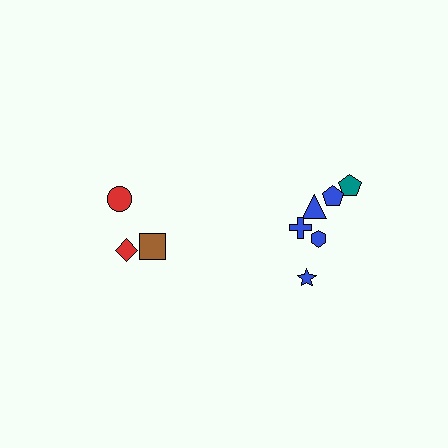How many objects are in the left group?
There are 3 objects.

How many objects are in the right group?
There are 7 objects.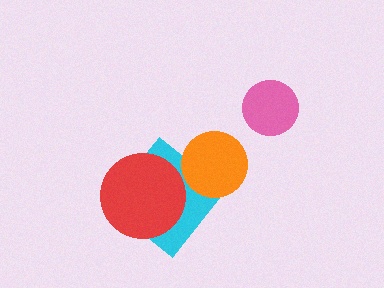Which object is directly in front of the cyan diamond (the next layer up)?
The red circle is directly in front of the cyan diamond.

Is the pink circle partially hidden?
No, no other shape covers it.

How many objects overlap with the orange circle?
1 object overlaps with the orange circle.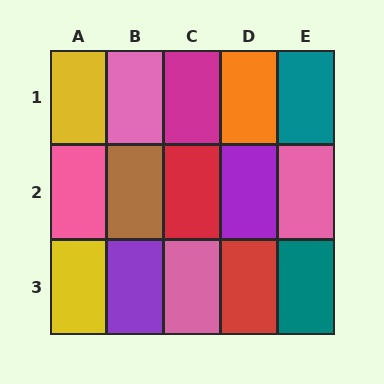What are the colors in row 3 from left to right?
Yellow, purple, pink, red, teal.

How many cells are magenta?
1 cell is magenta.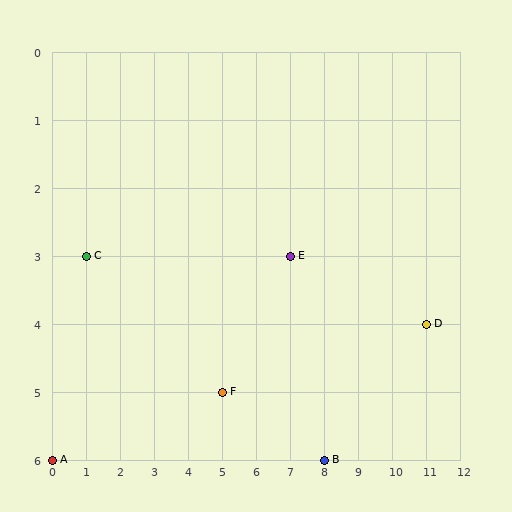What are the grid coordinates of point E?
Point E is at grid coordinates (7, 3).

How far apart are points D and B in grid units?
Points D and B are 3 columns and 2 rows apart (about 3.6 grid units diagonally).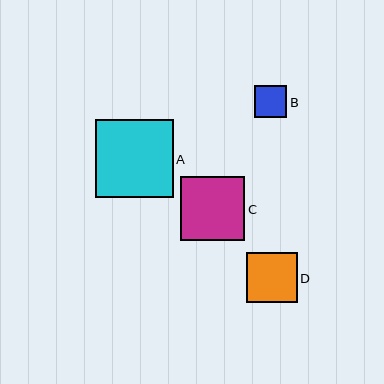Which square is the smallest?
Square B is the smallest with a size of approximately 33 pixels.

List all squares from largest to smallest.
From largest to smallest: A, C, D, B.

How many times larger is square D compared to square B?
Square D is approximately 1.5 times the size of square B.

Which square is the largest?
Square A is the largest with a size of approximately 78 pixels.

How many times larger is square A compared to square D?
Square A is approximately 1.5 times the size of square D.